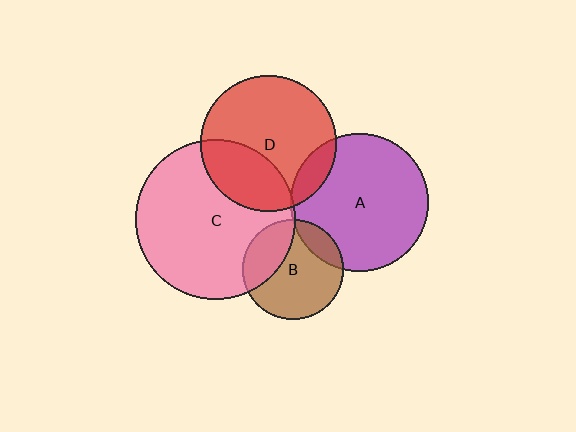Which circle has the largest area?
Circle C (pink).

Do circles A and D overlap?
Yes.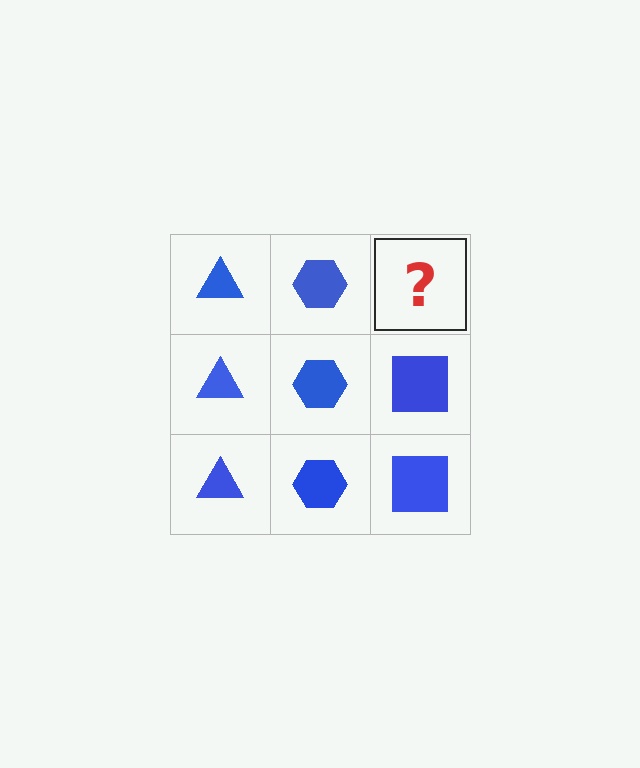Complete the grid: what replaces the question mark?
The question mark should be replaced with a blue square.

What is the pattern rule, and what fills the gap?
The rule is that each column has a consistent shape. The gap should be filled with a blue square.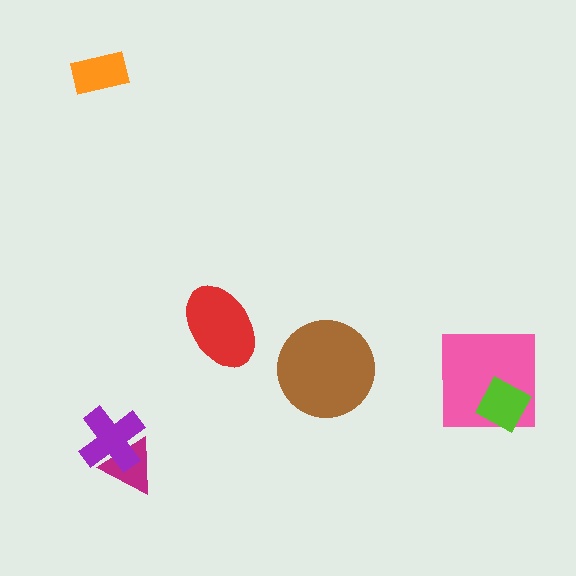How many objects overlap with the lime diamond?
1 object overlaps with the lime diamond.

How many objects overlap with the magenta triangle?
1 object overlaps with the magenta triangle.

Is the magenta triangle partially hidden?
Yes, it is partially covered by another shape.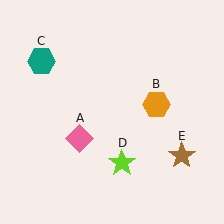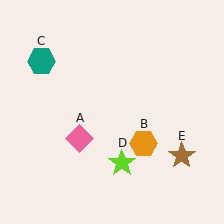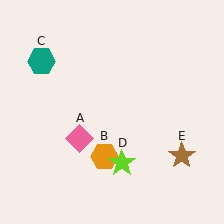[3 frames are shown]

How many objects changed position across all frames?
1 object changed position: orange hexagon (object B).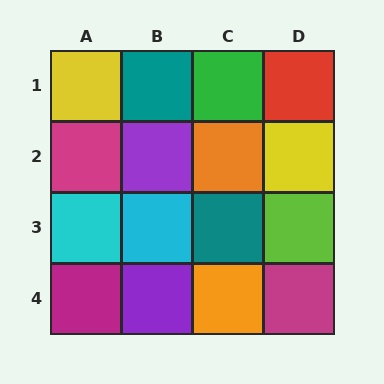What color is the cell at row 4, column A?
Magenta.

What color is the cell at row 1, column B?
Teal.